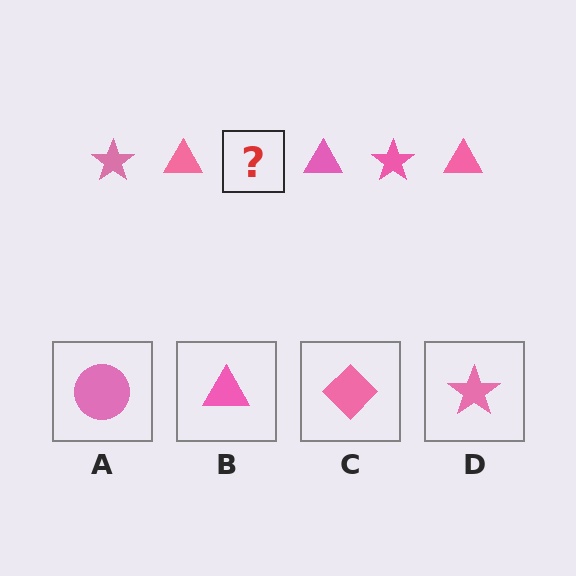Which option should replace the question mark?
Option D.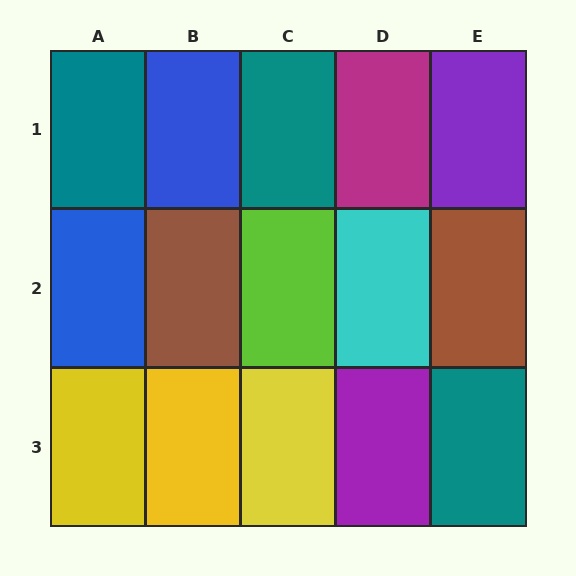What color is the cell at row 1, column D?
Magenta.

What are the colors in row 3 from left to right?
Yellow, yellow, yellow, purple, teal.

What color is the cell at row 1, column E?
Purple.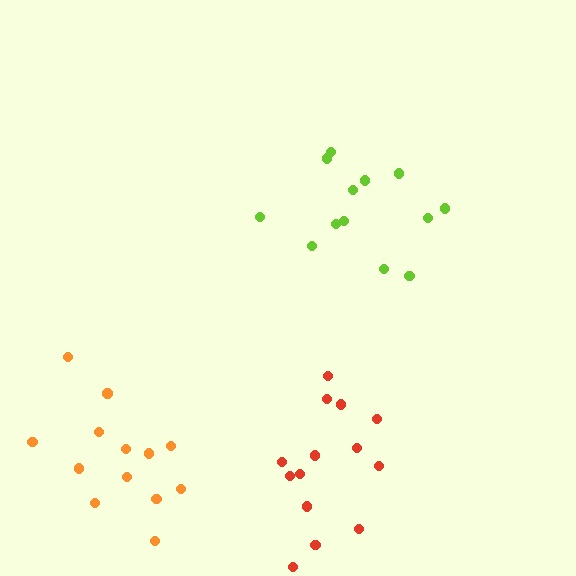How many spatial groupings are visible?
There are 3 spatial groupings.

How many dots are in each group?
Group 1: 14 dots, Group 2: 13 dots, Group 3: 13 dots (40 total).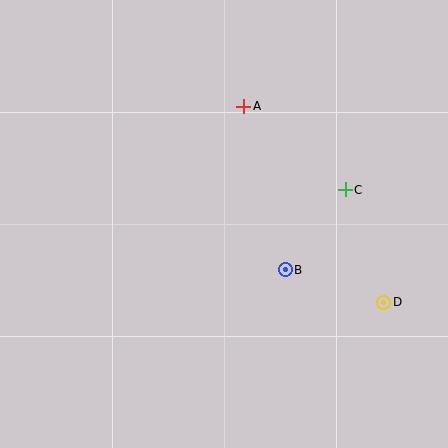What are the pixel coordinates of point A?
Point A is at (244, 106).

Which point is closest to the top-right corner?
Point C is closest to the top-right corner.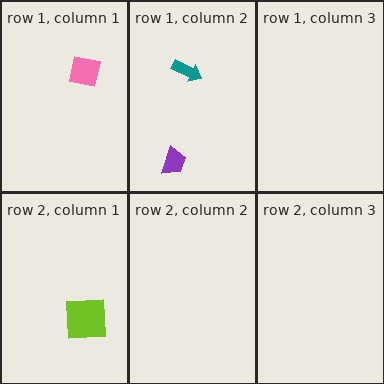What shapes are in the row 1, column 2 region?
The teal arrow, the purple trapezoid.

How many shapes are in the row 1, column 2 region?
2.